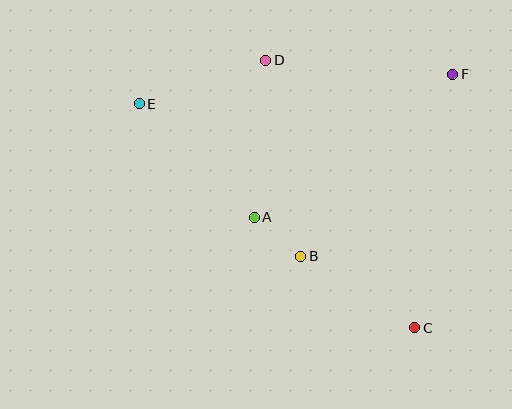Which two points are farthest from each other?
Points C and E are farthest from each other.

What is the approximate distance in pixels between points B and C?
The distance between B and C is approximately 135 pixels.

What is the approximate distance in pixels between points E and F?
The distance between E and F is approximately 315 pixels.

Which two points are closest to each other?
Points A and B are closest to each other.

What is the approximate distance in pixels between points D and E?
The distance between D and E is approximately 134 pixels.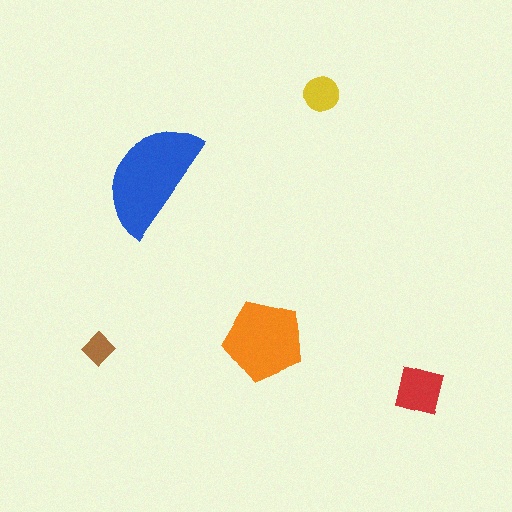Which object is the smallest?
The brown diamond.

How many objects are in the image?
There are 5 objects in the image.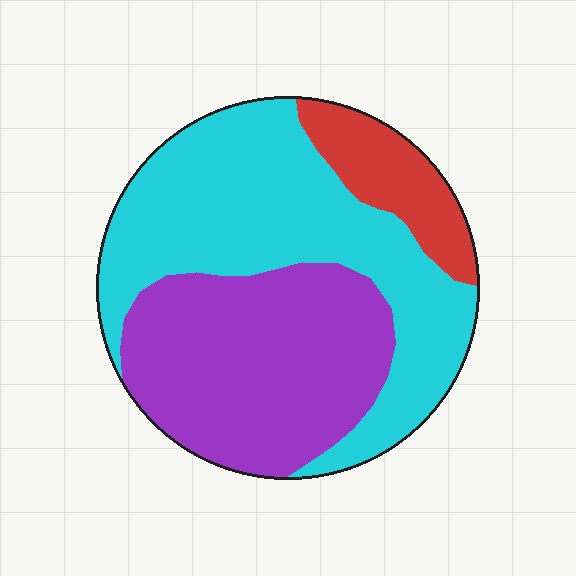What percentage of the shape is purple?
Purple takes up about two fifths (2/5) of the shape.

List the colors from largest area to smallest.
From largest to smallest: cyan, purple, red.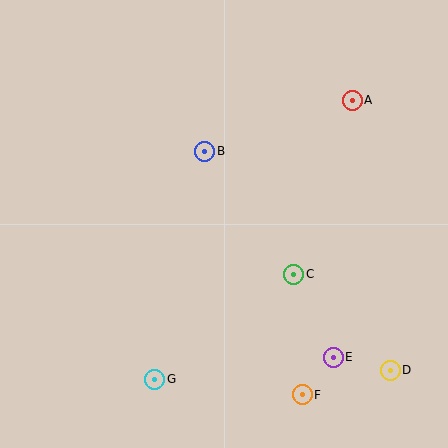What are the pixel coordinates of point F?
Point F is at (302, 395).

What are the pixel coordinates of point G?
Point G is at (155, 379).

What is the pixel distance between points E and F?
The distance between E and F is 49 pixels.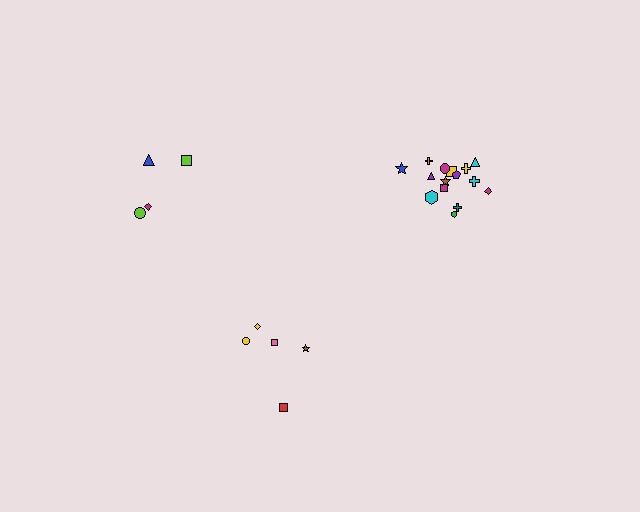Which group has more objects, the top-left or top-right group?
The top-right group.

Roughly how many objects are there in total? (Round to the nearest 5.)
Roughly 25 objects in total.